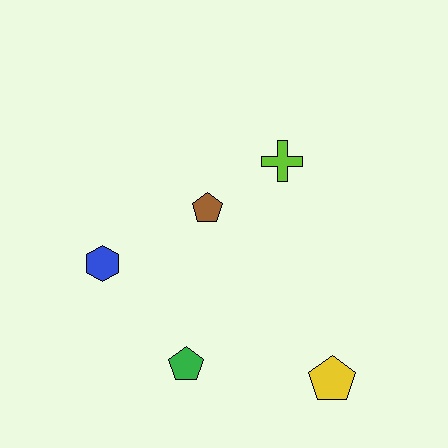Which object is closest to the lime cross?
The brown pentagon is closest to the lime cross.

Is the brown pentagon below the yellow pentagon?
No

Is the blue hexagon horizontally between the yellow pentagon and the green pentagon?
No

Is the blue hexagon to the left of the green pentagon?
Yes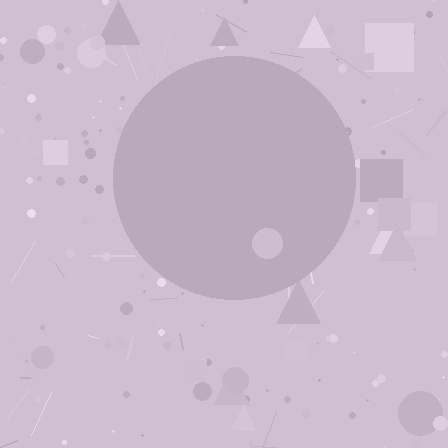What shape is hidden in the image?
A circle is hidden in the image.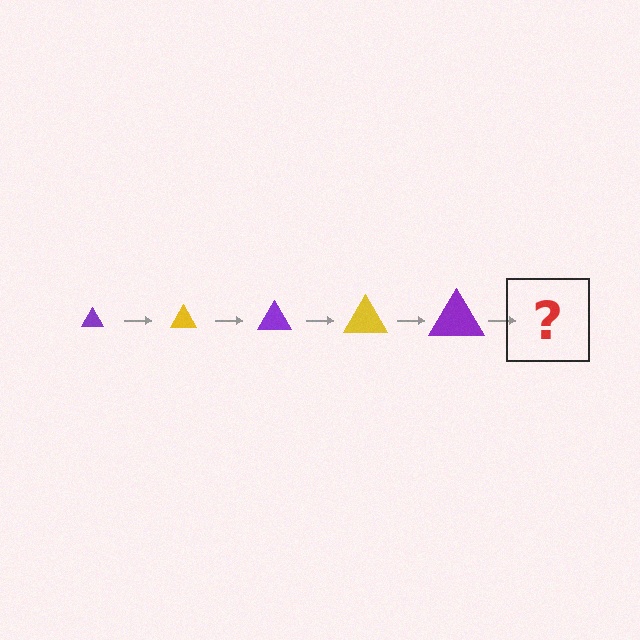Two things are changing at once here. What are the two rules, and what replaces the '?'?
The two rules are that the triangle grows larger each step and the color cycles through purple and yellow. The '?' should be a yellow triangle, larger than the previous one.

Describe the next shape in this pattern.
It should be a yellow triangle, larger than the previous one.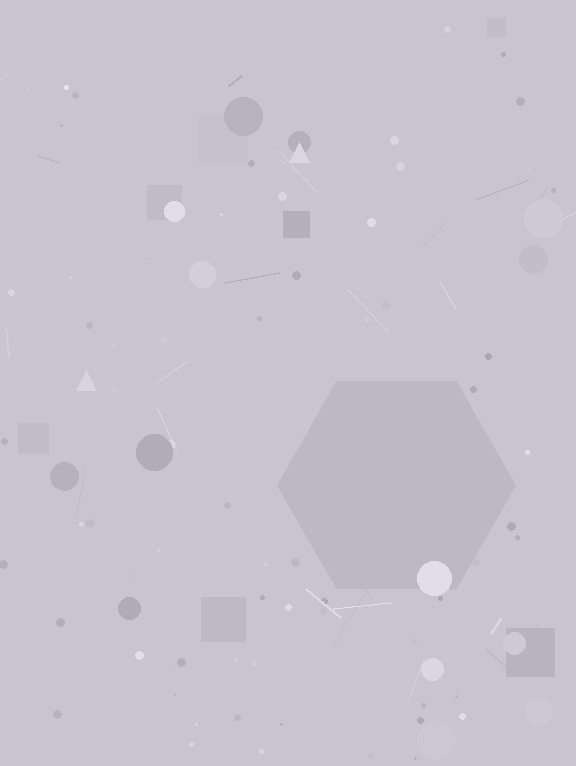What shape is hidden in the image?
A hexagon is hidden in the image.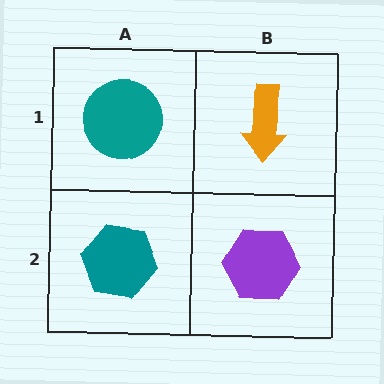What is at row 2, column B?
A purple hexagon.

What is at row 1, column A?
A teal circle.